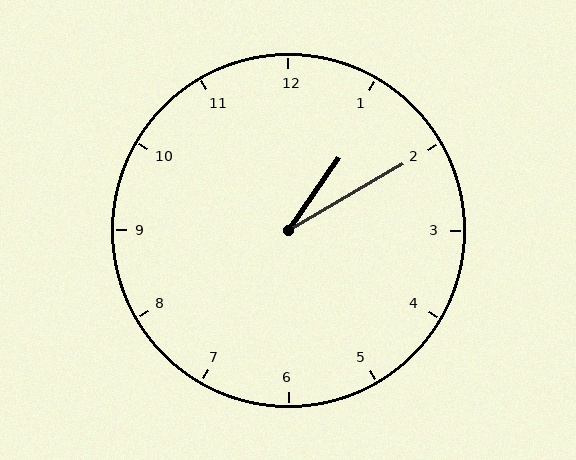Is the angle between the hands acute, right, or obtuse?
It is acute.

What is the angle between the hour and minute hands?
Approximately 25 degrees.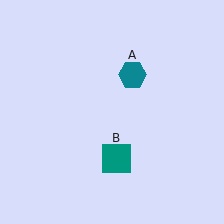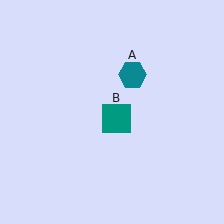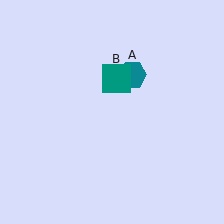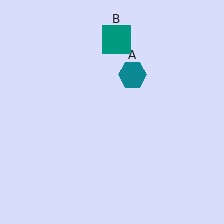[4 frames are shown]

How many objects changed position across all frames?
1 object changed position: teal square (object B).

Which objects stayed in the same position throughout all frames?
Teal hexagon (object A) remained stationary.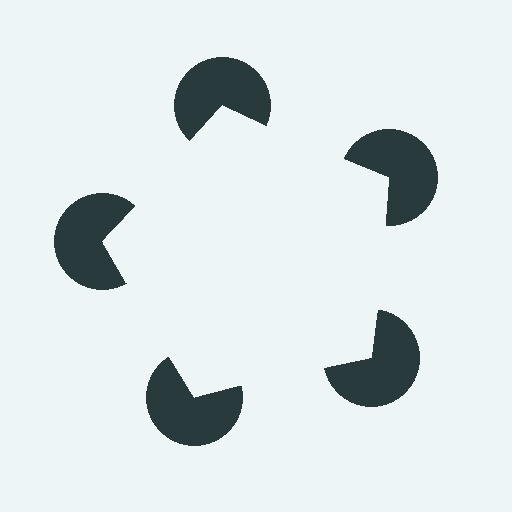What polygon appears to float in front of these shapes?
An illusory pentagon — its edges are inferred from the aligned wedge cuts in the pac-man discs, not physically drawn.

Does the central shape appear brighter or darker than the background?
It typically appears slightly brighter than the background, even though no actual brightness change is drawn.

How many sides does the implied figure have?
5 sides.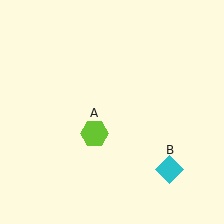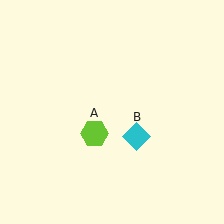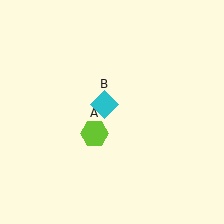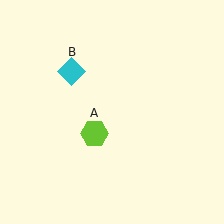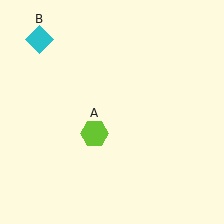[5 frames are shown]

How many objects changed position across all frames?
1 object changed position: cyan diamond (object B).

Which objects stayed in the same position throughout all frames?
Lime hexagon (object A) remained stationary.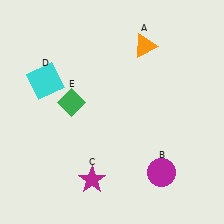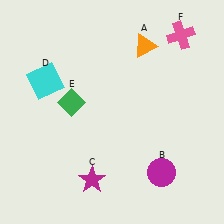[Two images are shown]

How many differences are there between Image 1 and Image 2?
There is 1 difference between the two images.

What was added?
A pink cross (F) was added in Image 2.